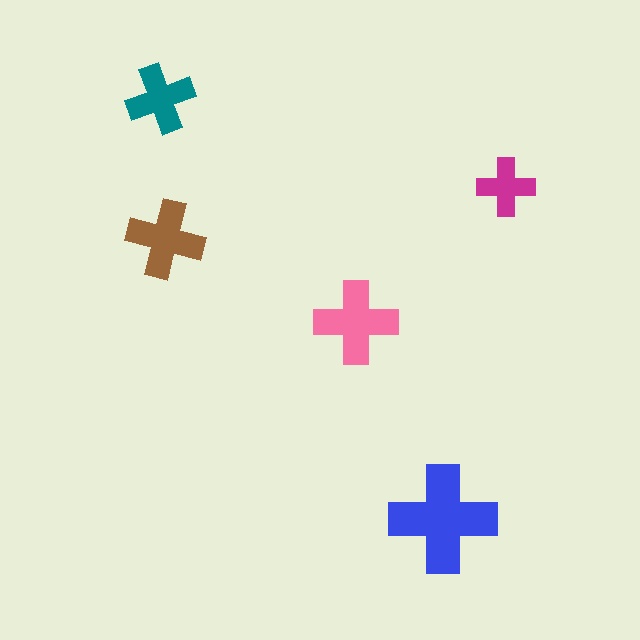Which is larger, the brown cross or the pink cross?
The pink one.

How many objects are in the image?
There are 5 objects in the image.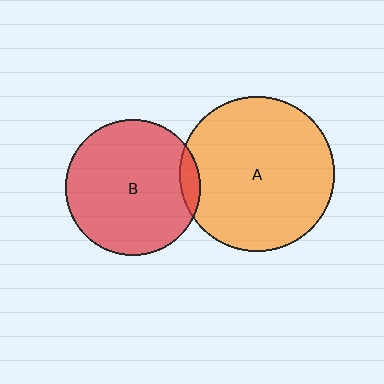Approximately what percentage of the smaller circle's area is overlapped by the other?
Approximately 5%.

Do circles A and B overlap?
Yes.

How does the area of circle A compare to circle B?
Approximately 1.3 times.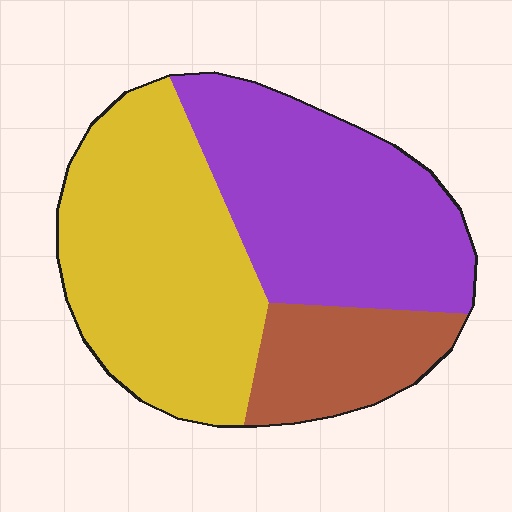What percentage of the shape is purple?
Purple covers about 40% of the shape.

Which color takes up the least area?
Brown, at roughly 15%.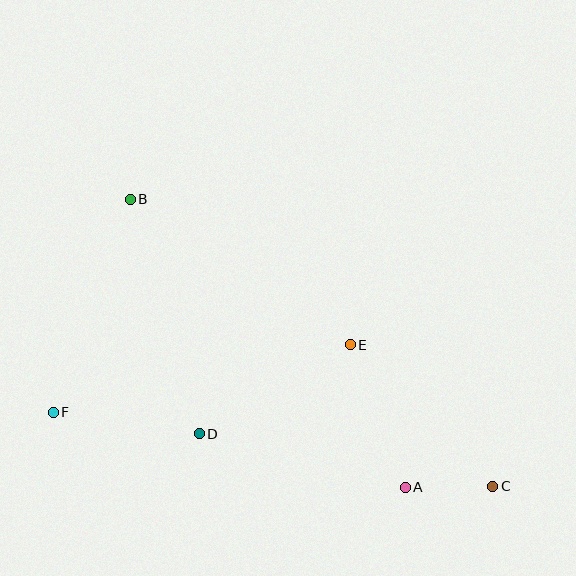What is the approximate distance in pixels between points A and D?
The distance between A and D is approximately 213 pixels.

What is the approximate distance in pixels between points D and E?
The distance between D and E is approximately 176 pixels.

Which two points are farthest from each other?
Points B and C are farthest from each other.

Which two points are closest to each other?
Points A and C are closest to each other.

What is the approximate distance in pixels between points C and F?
The distance between C and F is approximately 446 pixels.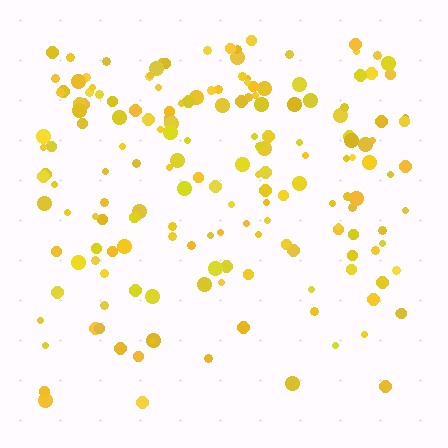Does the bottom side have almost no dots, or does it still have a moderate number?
Still a moderate number, just noticeably fewer than the top.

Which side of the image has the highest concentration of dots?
The top.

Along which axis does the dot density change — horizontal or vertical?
Vertical.